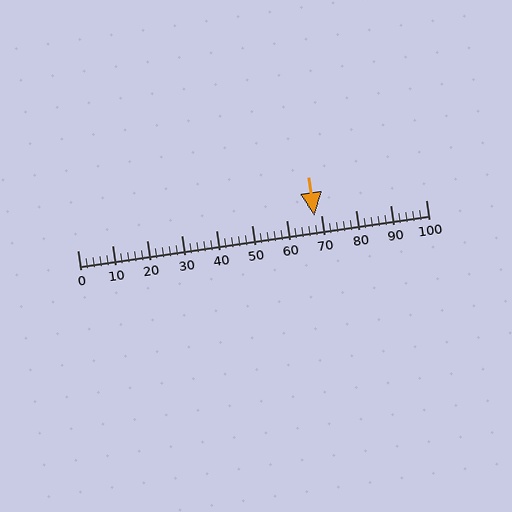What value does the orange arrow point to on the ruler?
The orange arrow points to approximately 68.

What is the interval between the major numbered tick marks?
The major tick marks are spaced 10 units apart.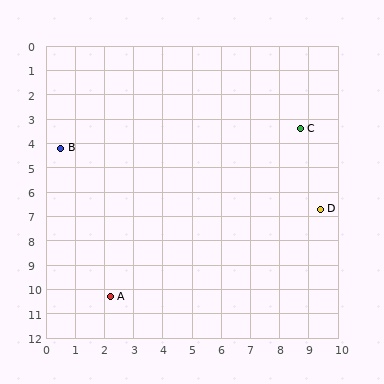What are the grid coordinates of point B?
Point B is at approximately (0.5, 4.2).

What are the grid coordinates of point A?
Point A is at approximately (2.2, 10.3).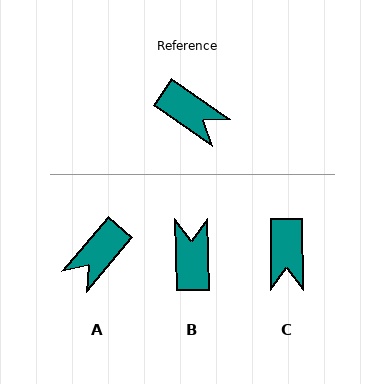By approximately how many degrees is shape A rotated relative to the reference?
Approximately 95 degrees clockwise.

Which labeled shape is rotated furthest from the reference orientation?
B, about 126 degrees away.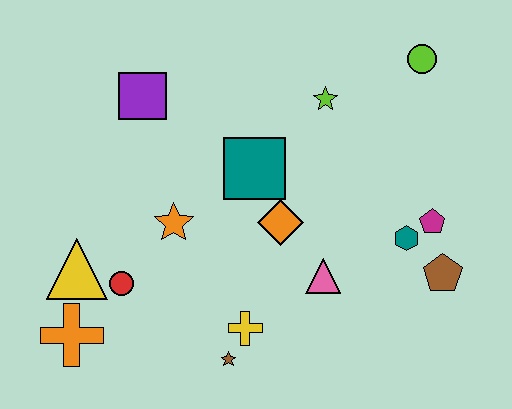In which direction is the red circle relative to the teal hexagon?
The red circle is to the left of the teal hexagon.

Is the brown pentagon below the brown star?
No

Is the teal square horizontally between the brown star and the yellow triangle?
No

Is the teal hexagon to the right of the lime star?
Yes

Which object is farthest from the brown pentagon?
The orange cross is farthest from the brown pentagon.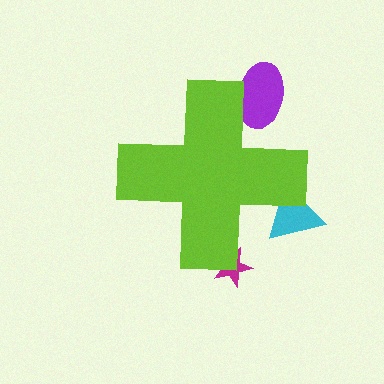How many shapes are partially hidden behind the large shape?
3 shapes are partially hidden.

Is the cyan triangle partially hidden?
Yes, the cyan triangle is partially hidden behind the lime cross.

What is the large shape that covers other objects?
A lime cross.